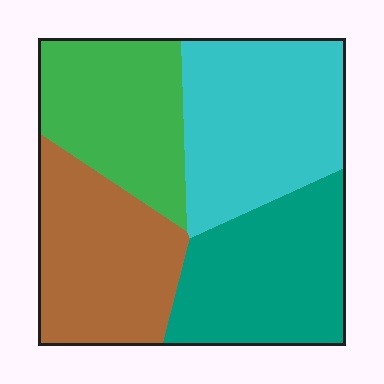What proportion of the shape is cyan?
Cyan covers about 30% of the shape.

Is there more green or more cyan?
Cyan.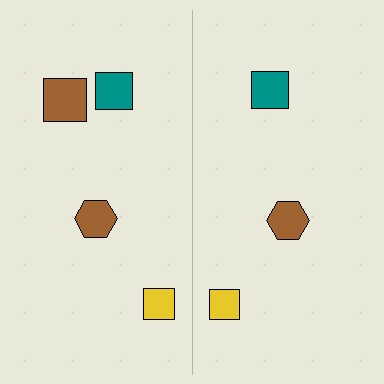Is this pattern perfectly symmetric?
No, the pattern is not perfectly symmetric. A brown square is missing from the right side.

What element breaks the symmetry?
A brown square is missing from the right side.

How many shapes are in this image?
There are 7 shapes in this image.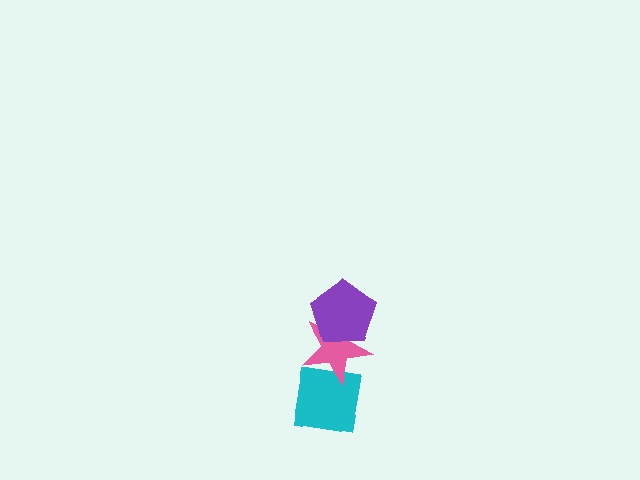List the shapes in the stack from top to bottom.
From top to bottom: the purple pentagon, the pink star, the cyan square.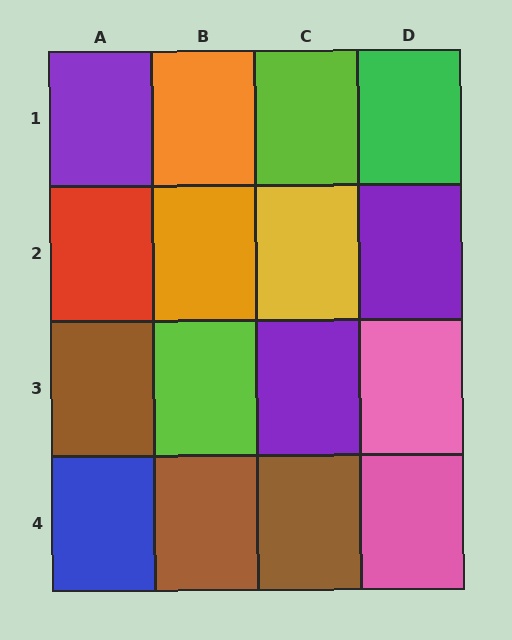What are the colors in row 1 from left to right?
Purple, orange, lime, green.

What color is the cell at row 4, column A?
Blue.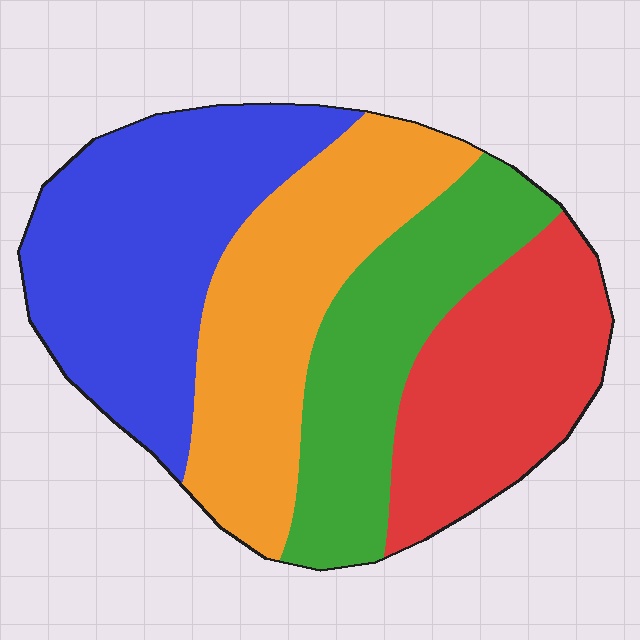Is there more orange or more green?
Orange.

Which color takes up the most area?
Blue, at roughly 30%.